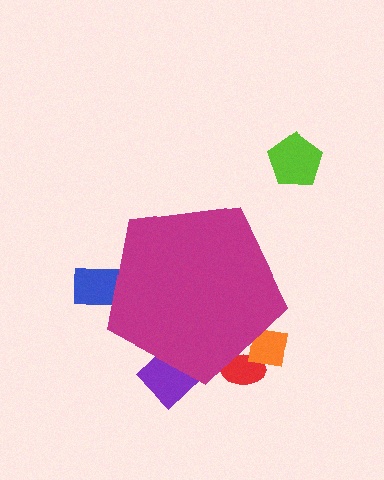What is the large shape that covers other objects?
A magenta pentagon.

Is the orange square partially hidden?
Yes, the orange square is partially hidden behind the magenta pentagon.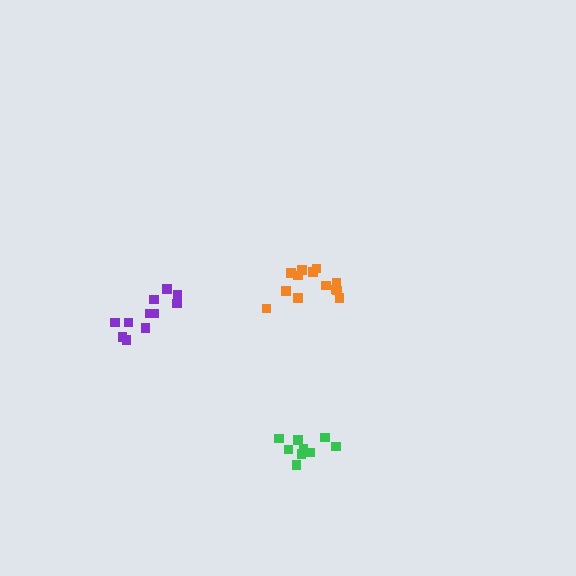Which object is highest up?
The orange cluster is topmost.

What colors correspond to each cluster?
The clusters are colored: purple, orange, green.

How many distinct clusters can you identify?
There are 3 distinct clusters.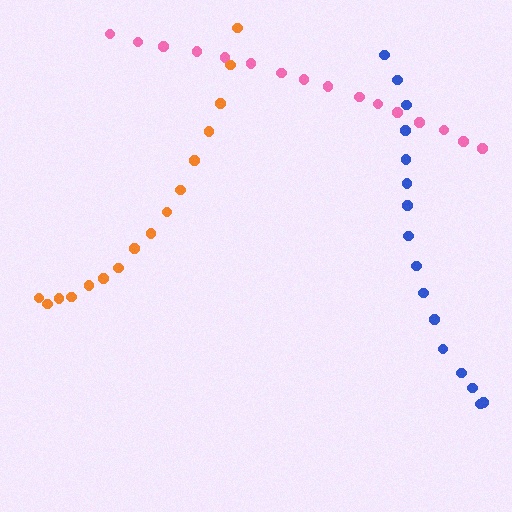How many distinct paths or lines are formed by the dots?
There are 3 distinct paths.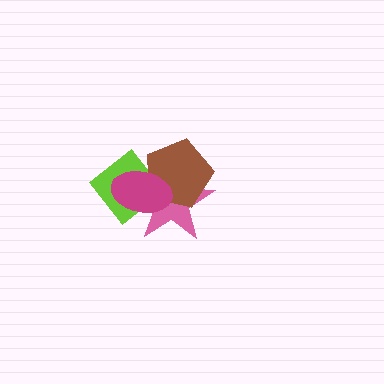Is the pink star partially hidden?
Yes, it is partially covered by another shape.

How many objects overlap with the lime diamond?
3 objects overlap with the lime diamond.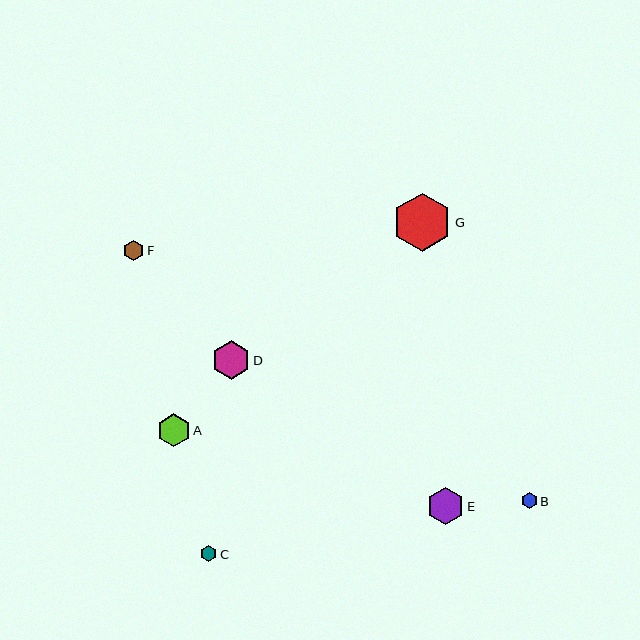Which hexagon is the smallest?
Hexagon C is the smallest with a size of approximately 16 pixels.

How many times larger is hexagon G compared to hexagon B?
Hexagon G is approximately 3.6 times the size of hexagon B.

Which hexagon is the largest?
Hexagon G is the largest with a size of approximately 59 pixels.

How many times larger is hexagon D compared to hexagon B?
Hexagon D is approximately 2.4 times the size of hexagon B.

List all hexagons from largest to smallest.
From largest to smallest: G, D, E, A, F, B, C.